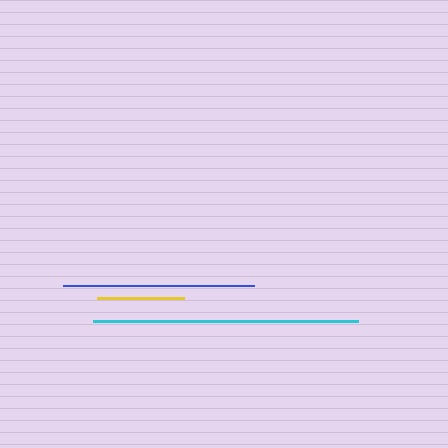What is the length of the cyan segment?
The cyan segment is approximately 265 pixels long.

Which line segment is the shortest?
The yellow line is the shortest at approximately 87 pixels.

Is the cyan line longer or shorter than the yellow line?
The cyan line is longer than the yellow line.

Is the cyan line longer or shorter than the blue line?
The cyan line is longer than the blue line.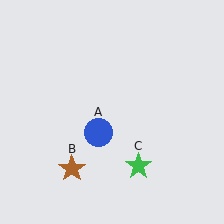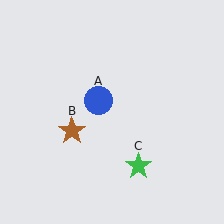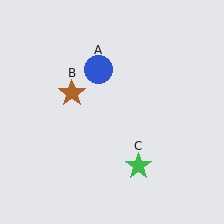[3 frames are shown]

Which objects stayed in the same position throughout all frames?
Green star (object C) remained stationary.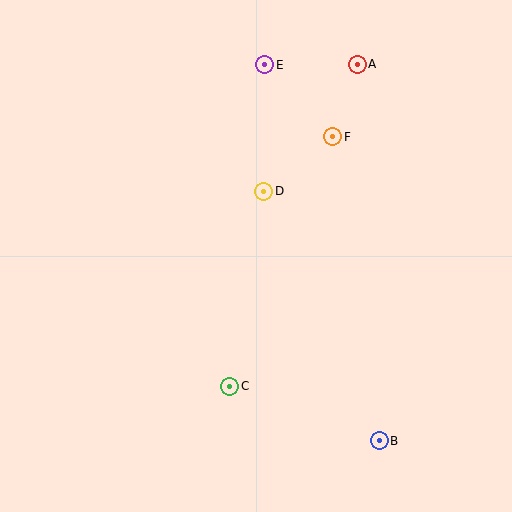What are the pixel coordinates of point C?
Point C is at (230, 386).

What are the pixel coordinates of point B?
Point B is at (379, 441).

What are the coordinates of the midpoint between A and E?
The midpoint between A and E is at (311, 64).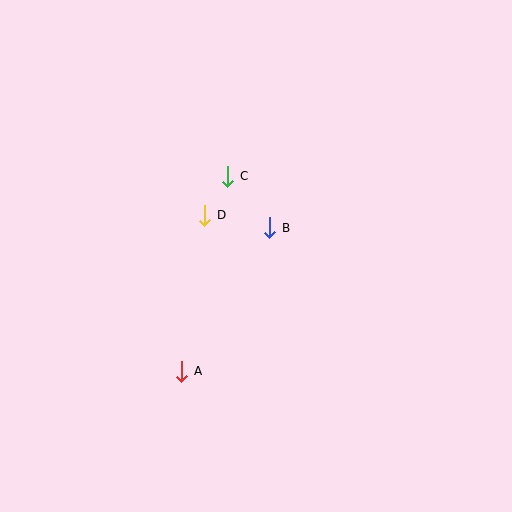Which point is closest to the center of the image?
Point B at (270, 228) is closest to the center.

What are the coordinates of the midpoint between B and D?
The midpoint between B and D is at (237, 221).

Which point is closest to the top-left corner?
Point C is closest to the top-left corner.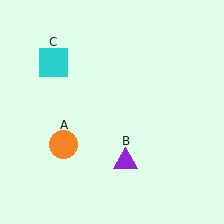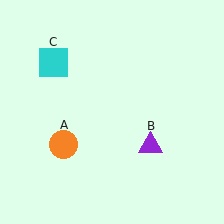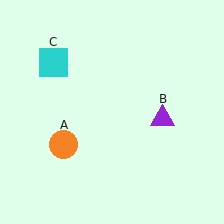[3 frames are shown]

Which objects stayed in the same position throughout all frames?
Orange circle (object A) and cyan square (object C) remained stationary.